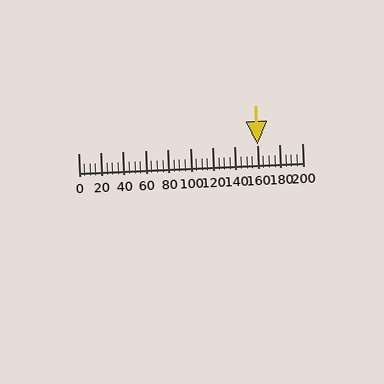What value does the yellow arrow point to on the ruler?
The yellow arrow points to approximately 160.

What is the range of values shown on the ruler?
The ruler shows values from 0 to 200.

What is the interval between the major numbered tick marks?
The major tick marks are spaced 20 units apart.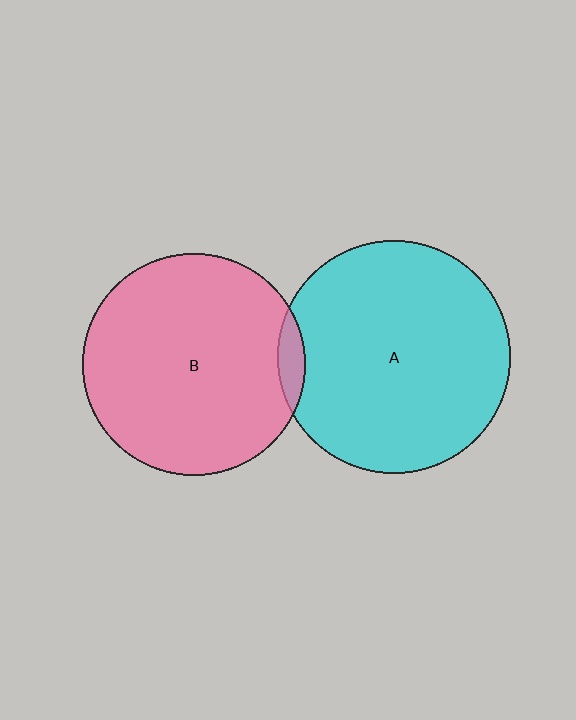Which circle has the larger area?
Circle A (cyan).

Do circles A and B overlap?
Yes.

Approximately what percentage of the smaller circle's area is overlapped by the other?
Approximately 5%.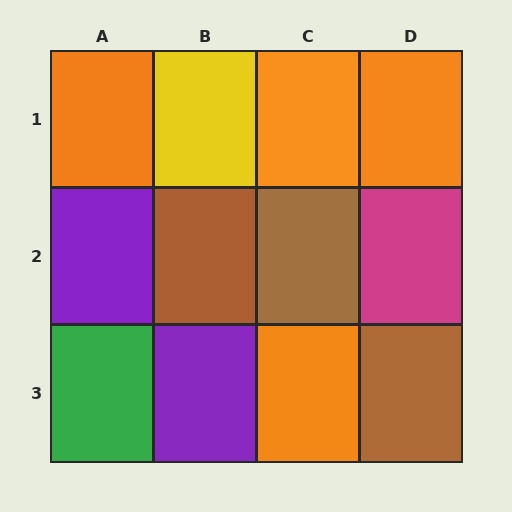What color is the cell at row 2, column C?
Brown.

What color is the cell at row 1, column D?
Orange.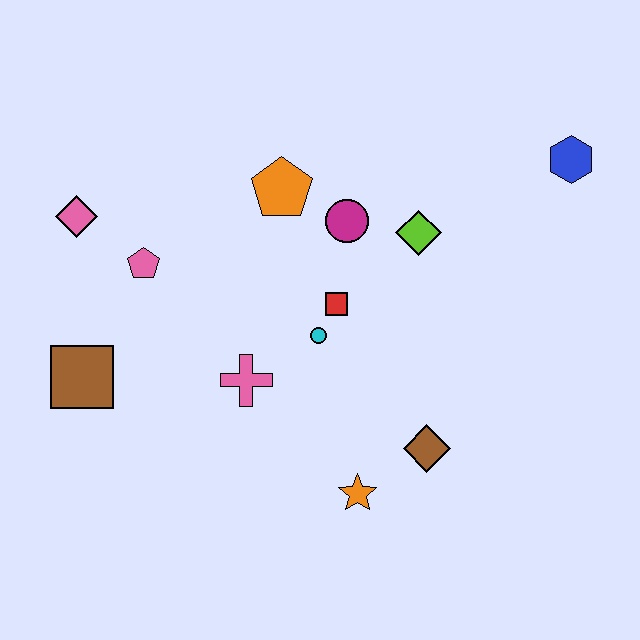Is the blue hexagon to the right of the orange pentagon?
Yes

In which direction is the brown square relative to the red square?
The brown square is to the left of the red square.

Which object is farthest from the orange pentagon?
The orange star is farthest from the orange pentagon.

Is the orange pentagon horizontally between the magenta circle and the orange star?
No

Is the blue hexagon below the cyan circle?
No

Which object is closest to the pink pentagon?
The pink diamond is closest to the pink pentagon.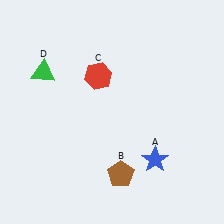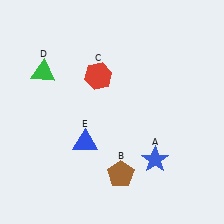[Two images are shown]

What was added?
A blue triangle (E) was added in Image 2.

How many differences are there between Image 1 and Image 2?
There is 1 difference between the two images.